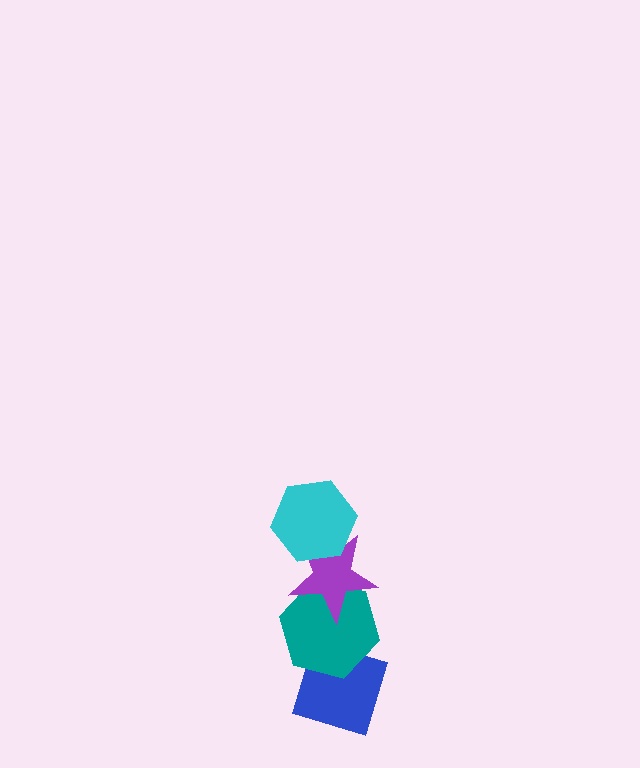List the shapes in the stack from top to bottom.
From top to bottom: the cyan hexagon, the purple star, the teal hexagon, the blue diamond.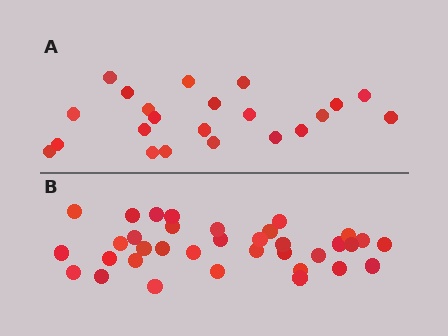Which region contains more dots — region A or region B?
Region B (the bottom region) has more dots.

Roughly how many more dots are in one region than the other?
Region B has approximately 15 more dots than region A.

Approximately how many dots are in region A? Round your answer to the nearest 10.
About 20 dots. (The exact count is 22, which rounds to 20.)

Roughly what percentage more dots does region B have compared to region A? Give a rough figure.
About 60% more.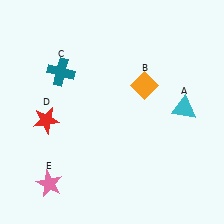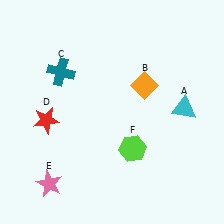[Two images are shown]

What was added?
A lime hexagon (F) was added in Image 2.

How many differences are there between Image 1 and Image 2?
There is 1 difference between the two images.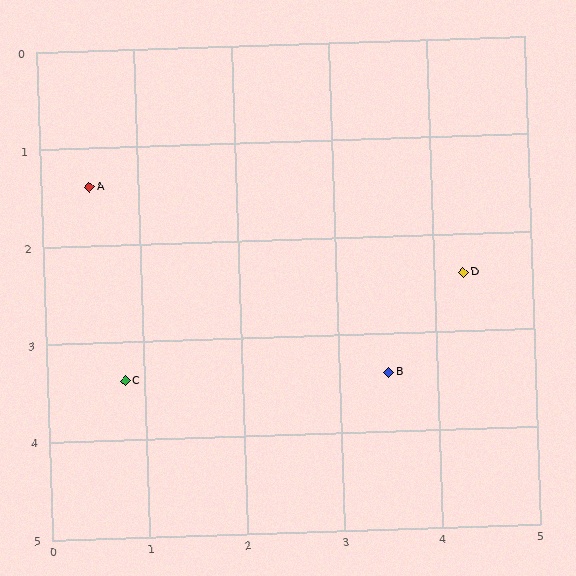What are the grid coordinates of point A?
Point A is at approximately (0.5, 1.4).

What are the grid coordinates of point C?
Point C is at approximately (0.8, 3.4).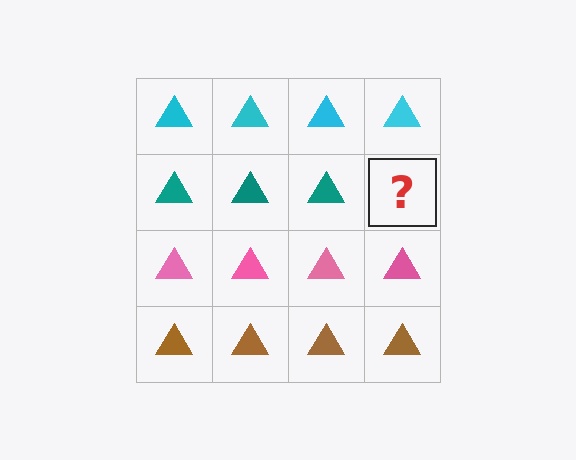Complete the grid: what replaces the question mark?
The question mark should be replaced with a teal triangle.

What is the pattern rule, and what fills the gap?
The rule is that each row has a consistent color. The gap should be filled with a teal triangle.